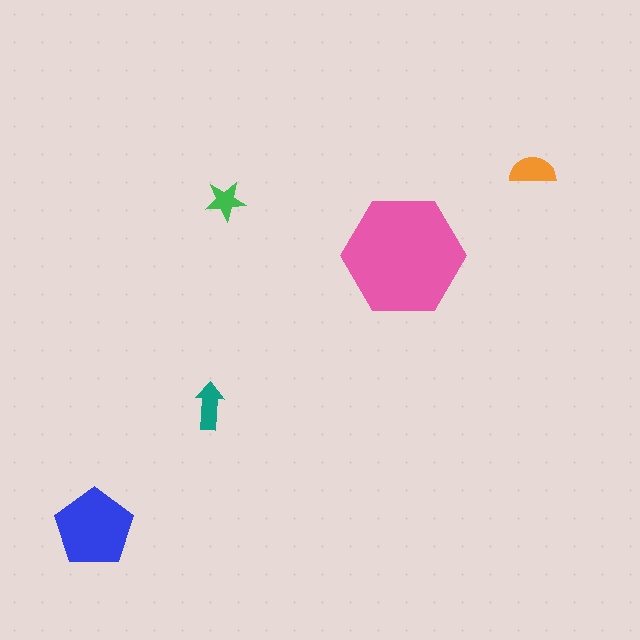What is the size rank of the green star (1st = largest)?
5th.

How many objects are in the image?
There are 5 objects in the image.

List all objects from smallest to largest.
The green star, the teal arrow, the orange semicircle, the blue pentagon, the pink hexagon.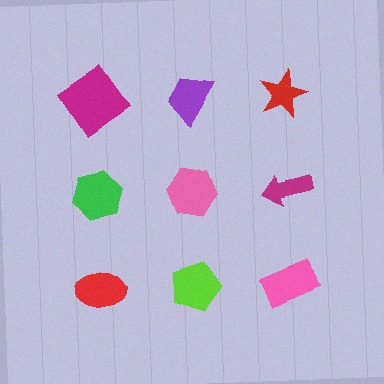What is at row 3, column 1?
A red ellipse.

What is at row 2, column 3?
A magenta arrow.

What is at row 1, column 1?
A magenta diamond.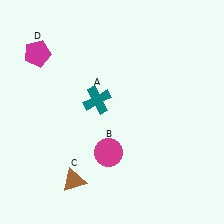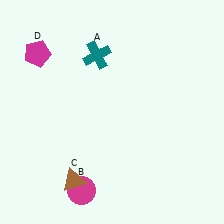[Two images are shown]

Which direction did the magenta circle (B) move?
The magenta circle (B) moved down.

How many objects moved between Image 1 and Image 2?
2 objects moved between the two images.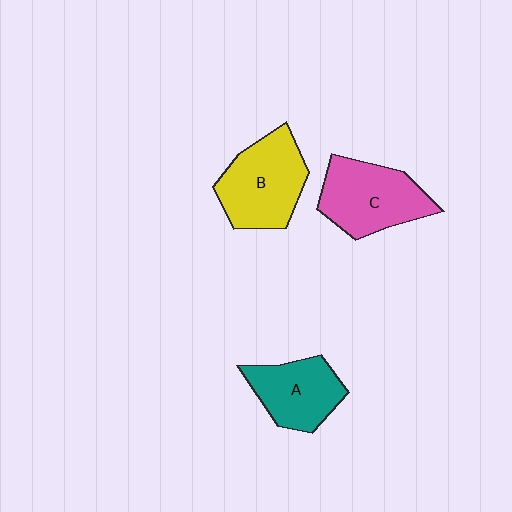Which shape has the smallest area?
Shape A (teal).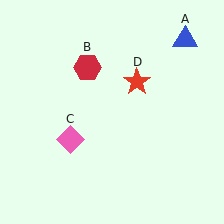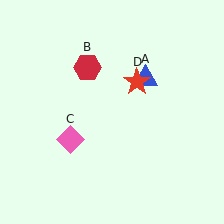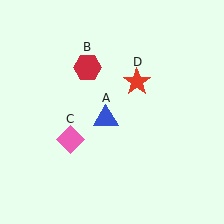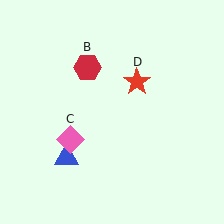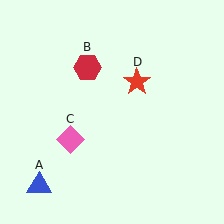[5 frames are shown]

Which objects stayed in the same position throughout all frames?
Red hexagon (object B) and pink diamond (object C) and red star (object D) remained stationary.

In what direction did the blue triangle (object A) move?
The blue triangle (object A) moved down and to the left.